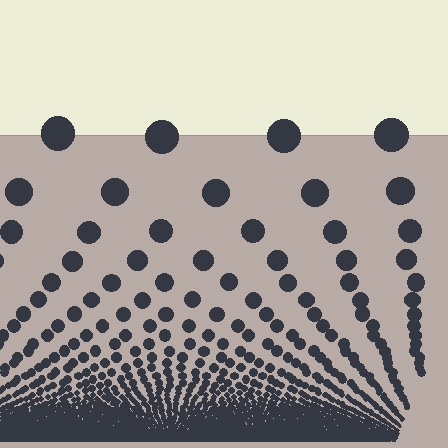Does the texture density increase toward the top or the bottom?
Density increases toward the bottom.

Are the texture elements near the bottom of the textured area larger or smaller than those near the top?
Smaller. The gradient is inverted — elements near the bottom are smaller and denser.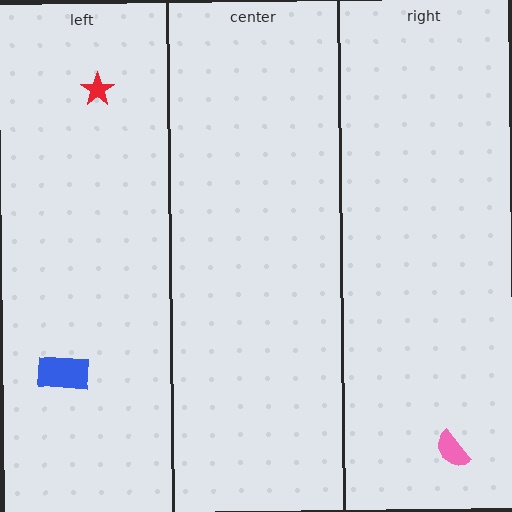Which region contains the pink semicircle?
The right region.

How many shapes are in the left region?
2.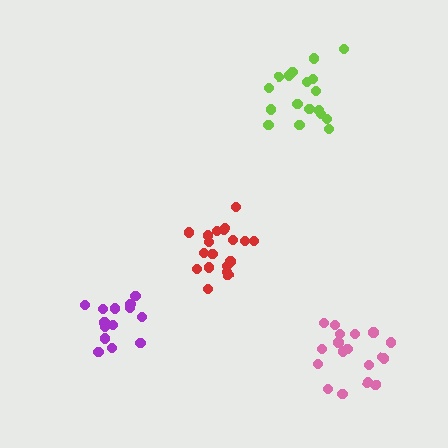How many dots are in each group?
Group 1: 18 dots, Group 2: 18 dots, Group 3: 14 dots, Group 4: 19 dots (69 total).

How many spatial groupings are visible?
There are 4 spatial groupings.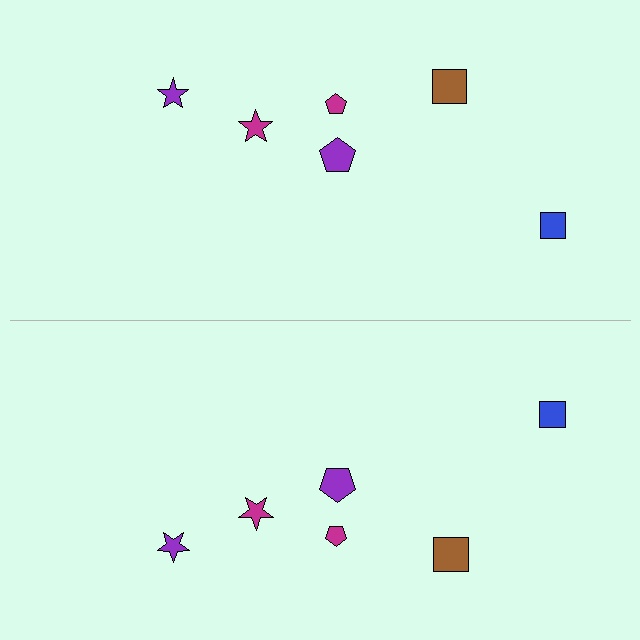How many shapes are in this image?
There are 12 shapes in this image.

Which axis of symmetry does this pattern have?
The pattern has a horizontal axis of symmetry running through the center of the image.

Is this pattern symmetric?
Yes, this pattern has bilateral (reflection) symmetry.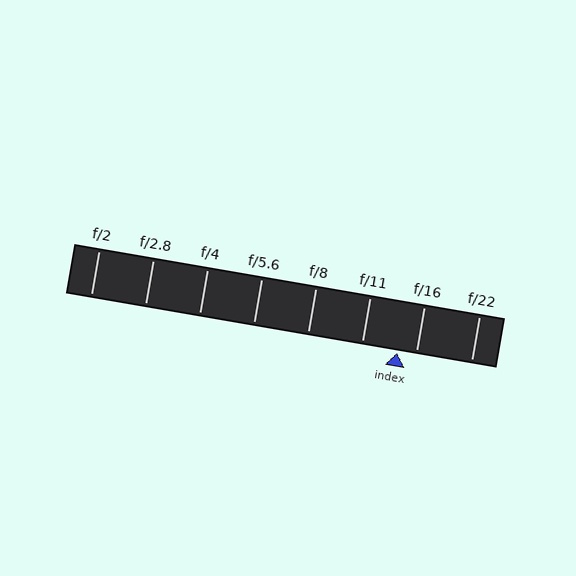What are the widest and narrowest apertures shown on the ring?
The widest aperture shown is f/2 and the narrowest is f/22.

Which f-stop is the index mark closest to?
The index mark is closest to f/16.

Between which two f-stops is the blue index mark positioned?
The index mark is between f/11 and f/16.